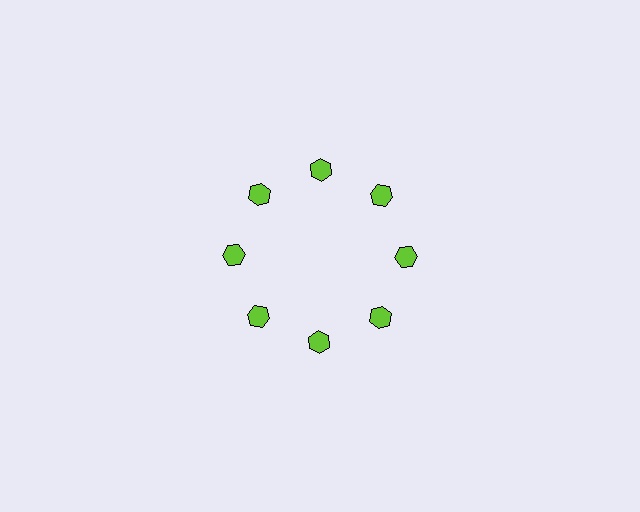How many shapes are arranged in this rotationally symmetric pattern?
There are 8 shapes, arranged in 8 groups of 1.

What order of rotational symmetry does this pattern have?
This pattern has 8-fold rotational symmetry.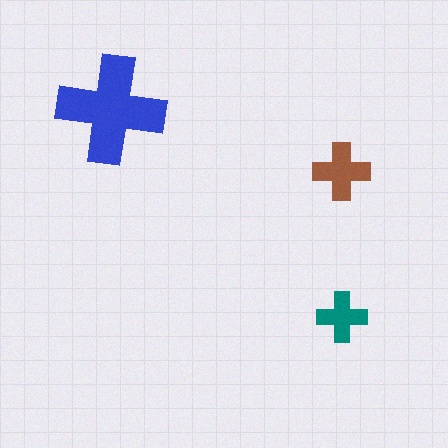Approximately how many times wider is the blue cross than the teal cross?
About 2 times wider.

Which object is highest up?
The blue cross is topmost.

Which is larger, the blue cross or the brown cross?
The blue one.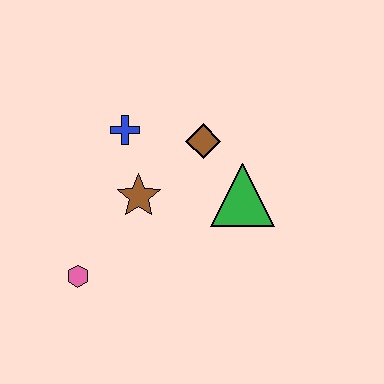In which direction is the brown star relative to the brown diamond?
The brown star is to the left of the brown diamond.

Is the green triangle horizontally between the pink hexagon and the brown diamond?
No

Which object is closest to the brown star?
The blue cross is closest to the brown star.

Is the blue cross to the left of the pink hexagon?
No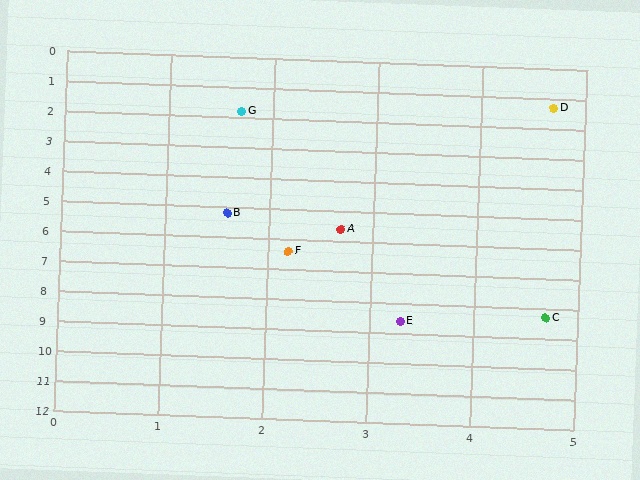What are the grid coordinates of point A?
Point A is at approximately (2.7, 5.6).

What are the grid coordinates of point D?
Point D is at approximately (4.7, 1.3).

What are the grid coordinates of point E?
Point E is at approximately (3.3, 8.6).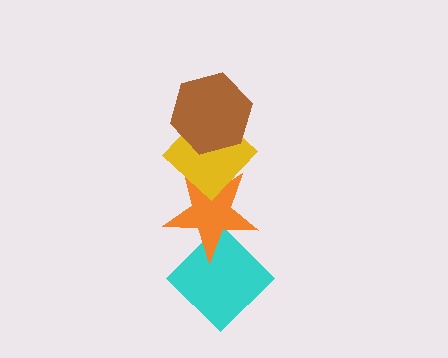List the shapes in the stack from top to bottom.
From top to bottom: the brown hexagon, the yellow diamond, the orange star, the cyan diamond.